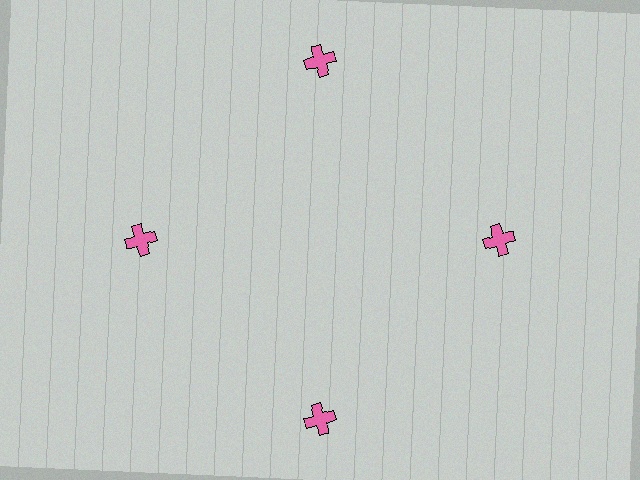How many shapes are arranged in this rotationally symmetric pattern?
There are 4 shapes, arranged in 4 groups of 1.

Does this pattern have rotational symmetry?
Yes, this pattern has 4-fold rotational symmetry. It looks the same after rotating 90 degrees around the center.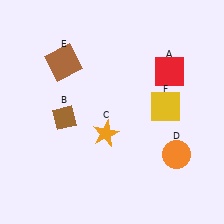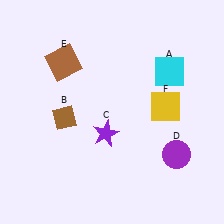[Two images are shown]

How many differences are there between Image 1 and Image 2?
There are 3 differences between the two images.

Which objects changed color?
A changed from red to cyan. C changed from orange to purple. D changed from orange to purple.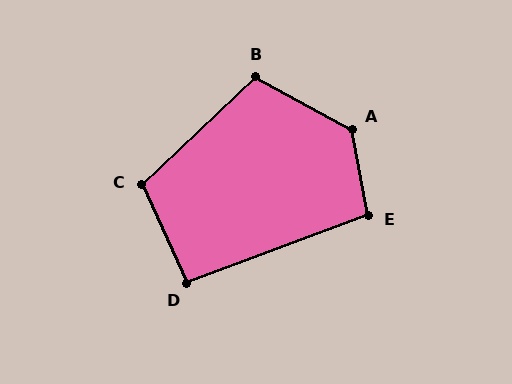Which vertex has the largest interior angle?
A, at approximately 129 degrees.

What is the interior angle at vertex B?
Approximately 109 degrees (obtuse).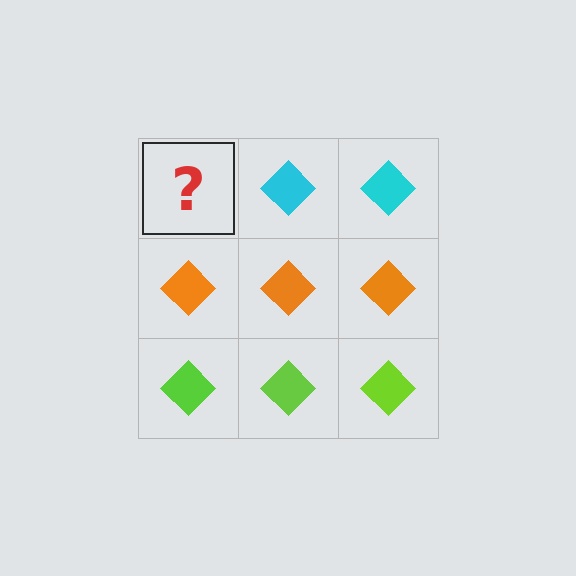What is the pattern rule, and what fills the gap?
The rule is that each row has a consistent color. The gap should be filled with a cyan diamond.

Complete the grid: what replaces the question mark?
The question mark should be replaced with a cyan diamond.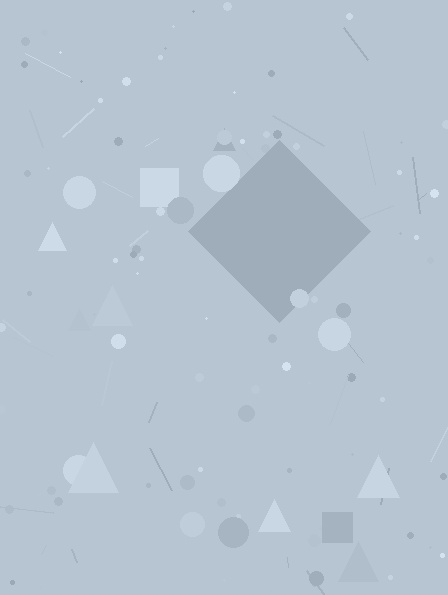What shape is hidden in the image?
A diamond is hidden in the image.